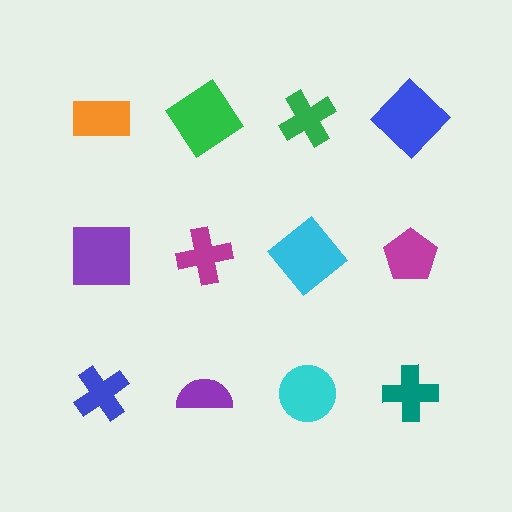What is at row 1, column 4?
A blue diamond.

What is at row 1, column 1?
An orange rectangle.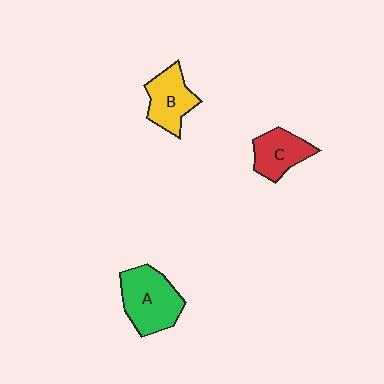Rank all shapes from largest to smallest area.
From largest to smallest: A (green), B (yellow), C (red).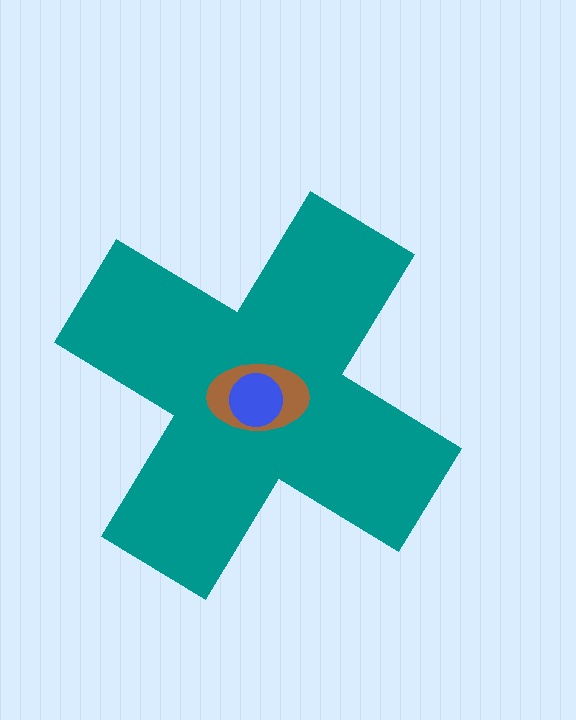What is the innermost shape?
The blue circle.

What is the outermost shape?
The teal cross.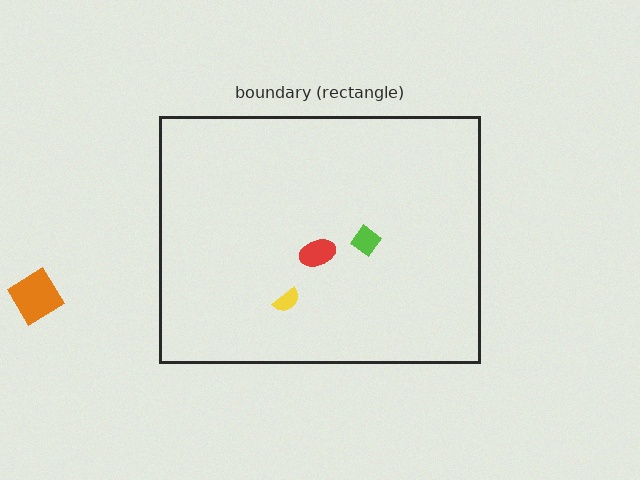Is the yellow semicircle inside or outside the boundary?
Inside.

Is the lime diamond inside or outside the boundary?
Inside.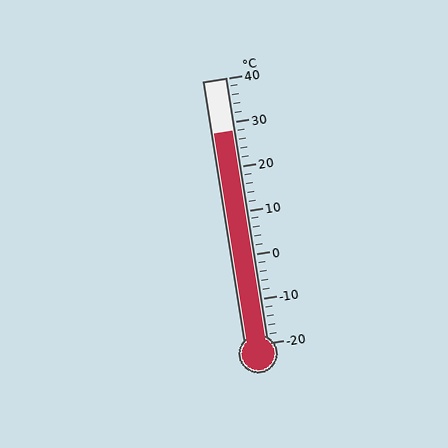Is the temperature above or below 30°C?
The temperature is below 30°C.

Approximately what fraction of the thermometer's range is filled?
The thermometer is filled to approximately 80% of its range.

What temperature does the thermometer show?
The thermometer shows approximately 28°C.